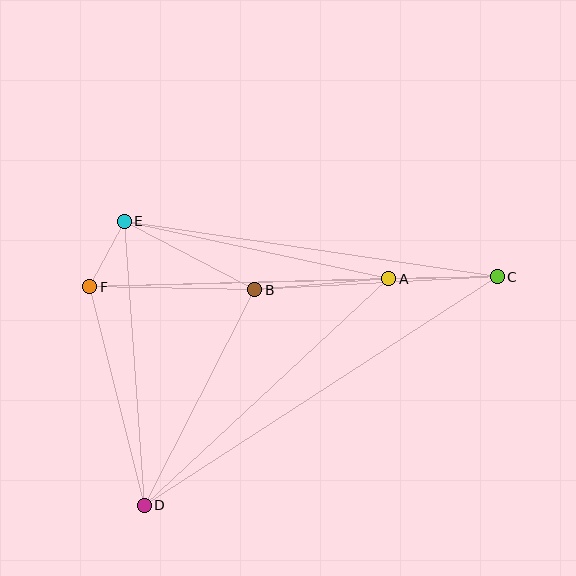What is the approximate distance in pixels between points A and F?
The distance between A and F is approximately 299 pixels.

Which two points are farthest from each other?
Points C and D are farthest from each other.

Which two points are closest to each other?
Points E and F are closest to each other.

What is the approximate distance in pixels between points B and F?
The distance between B and F is approximately 165 pixels.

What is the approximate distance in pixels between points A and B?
The distance between A and B is approximately 134 pixels.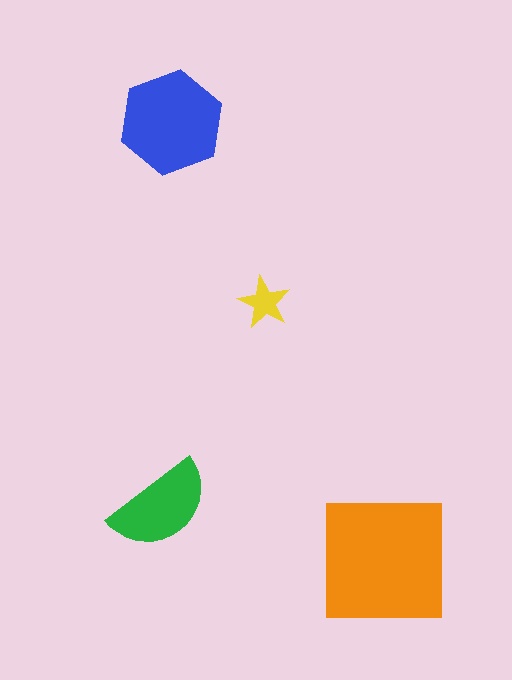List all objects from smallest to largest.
The yellow star, the green semicircle, the blue hexagon, the orange square.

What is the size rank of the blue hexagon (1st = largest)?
2nd.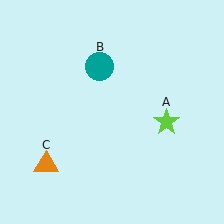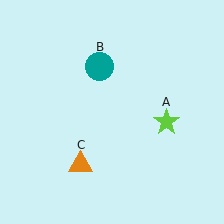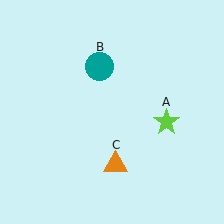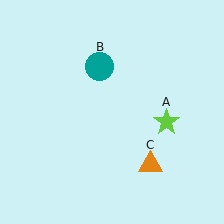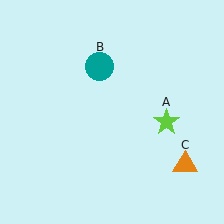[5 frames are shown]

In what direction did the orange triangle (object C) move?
The orange triangle (object C) moved right.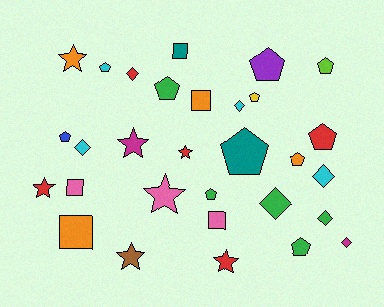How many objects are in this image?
There are 30 objects.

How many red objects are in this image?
There are 5 red objects.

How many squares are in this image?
There are 5 squares.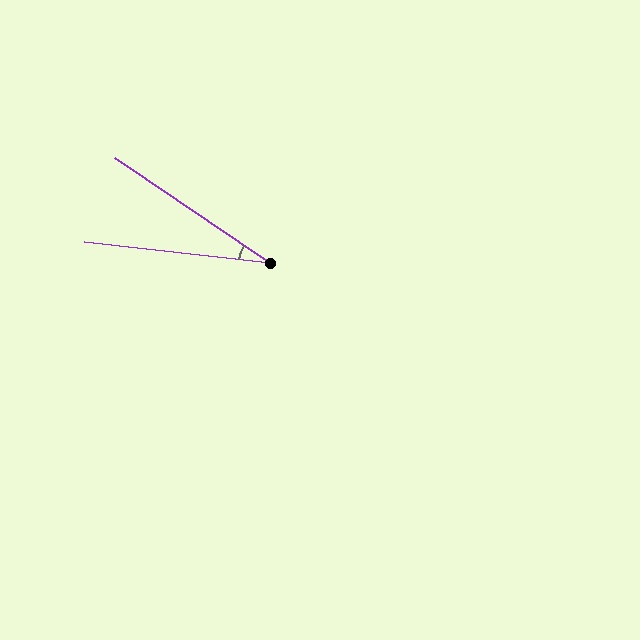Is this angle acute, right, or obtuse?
It is acute.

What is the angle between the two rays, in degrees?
Approximately 28 degrees.